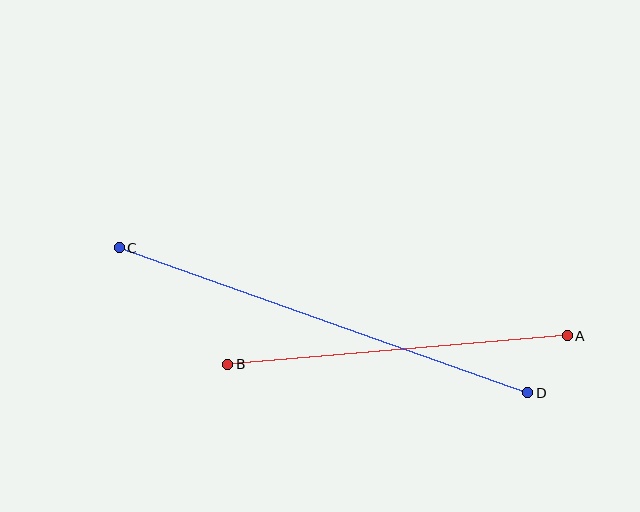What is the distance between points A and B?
The distance is approximately 340 pixels.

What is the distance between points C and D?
The distance is approximately 433 pixels.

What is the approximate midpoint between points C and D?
The midpoint is at approximately (323, 320) pixels.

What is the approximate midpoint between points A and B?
The midpoint is at approximately (397, 350) pixels.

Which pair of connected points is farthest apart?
Points C and D are farthest apart.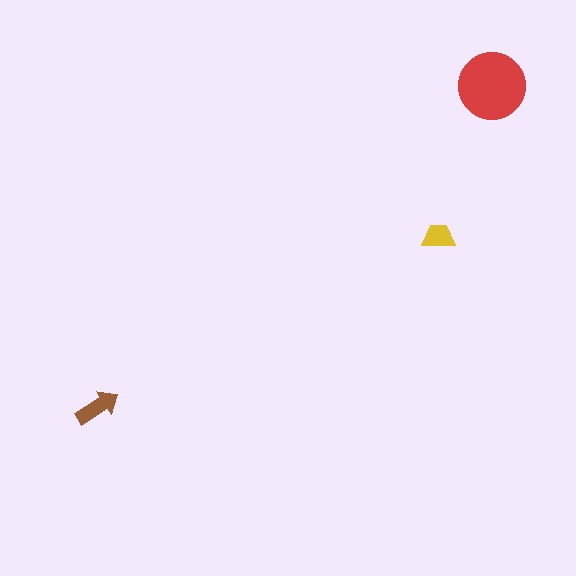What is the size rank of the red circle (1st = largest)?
1st.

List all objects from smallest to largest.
The yellow trapezoid, the brown arrow, the red circle.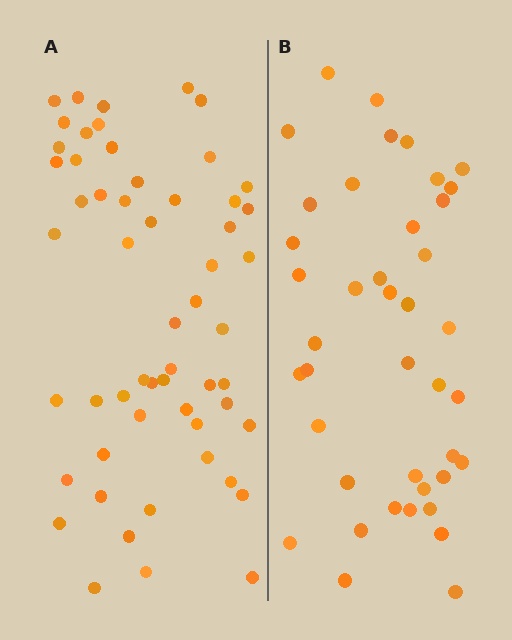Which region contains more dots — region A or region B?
Region A (the left region) has more dots.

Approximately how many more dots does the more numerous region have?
Region A has approximately 15 more dots than region B.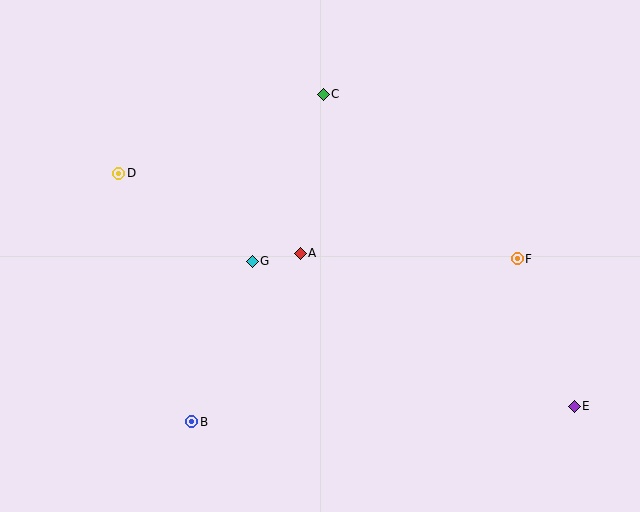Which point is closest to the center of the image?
Point A at (300, 253) is closest to the center.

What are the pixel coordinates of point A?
Point A is at (300, 253).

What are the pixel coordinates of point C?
Point C is at (323, 94).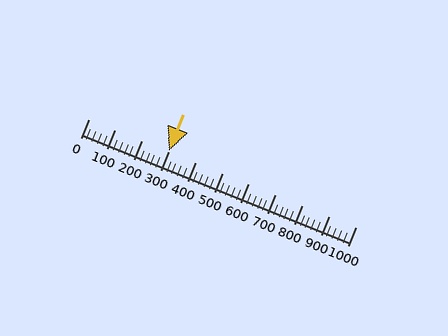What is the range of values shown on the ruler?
The ruler shows values from 0 to 1000.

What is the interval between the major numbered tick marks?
The major tick marks are spaced 100 units apart.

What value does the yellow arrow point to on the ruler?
The yellow arrow points to approximately 300.